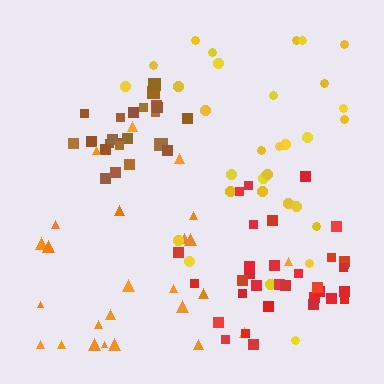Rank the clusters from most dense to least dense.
brown, red, yellow, orange.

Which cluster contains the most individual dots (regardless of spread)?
Red (33).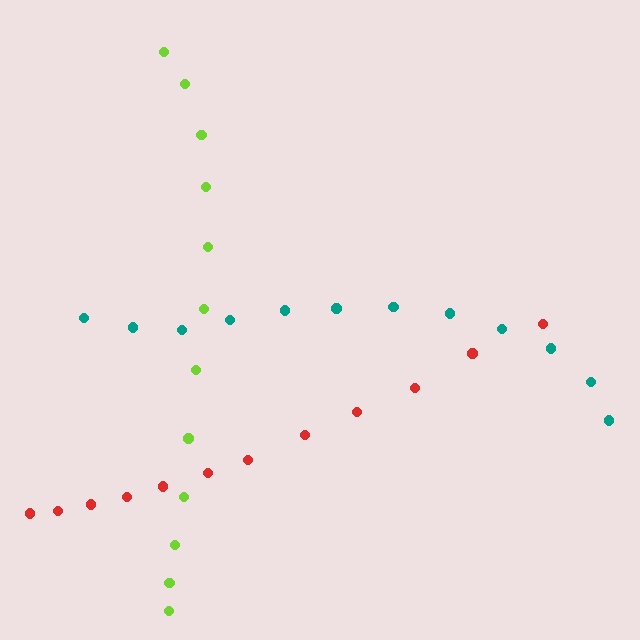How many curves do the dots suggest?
There are 3 distinct paths.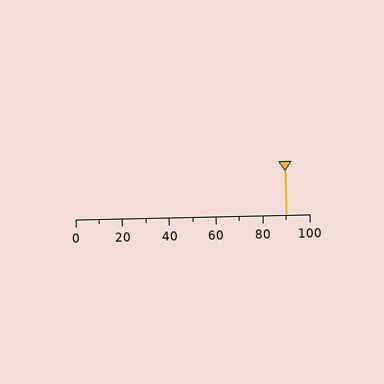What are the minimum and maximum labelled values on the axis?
The axis runs from 0 to 100.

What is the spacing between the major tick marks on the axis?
The major ticks are spaced 20 apart.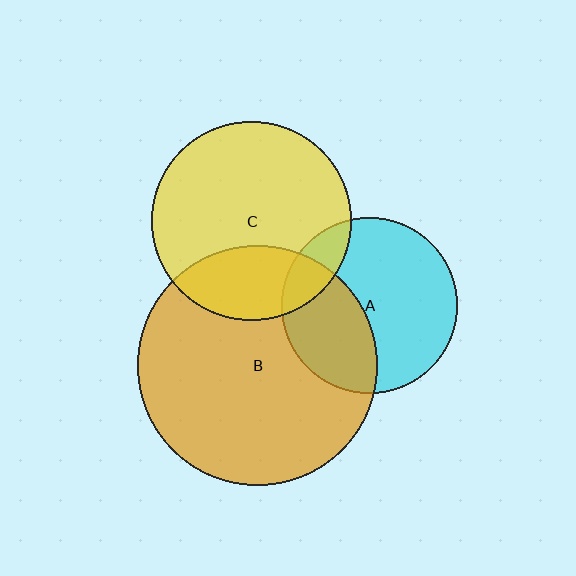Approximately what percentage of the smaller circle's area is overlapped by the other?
Approximately 15%.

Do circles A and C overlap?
Yes.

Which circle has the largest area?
Circle B (orange).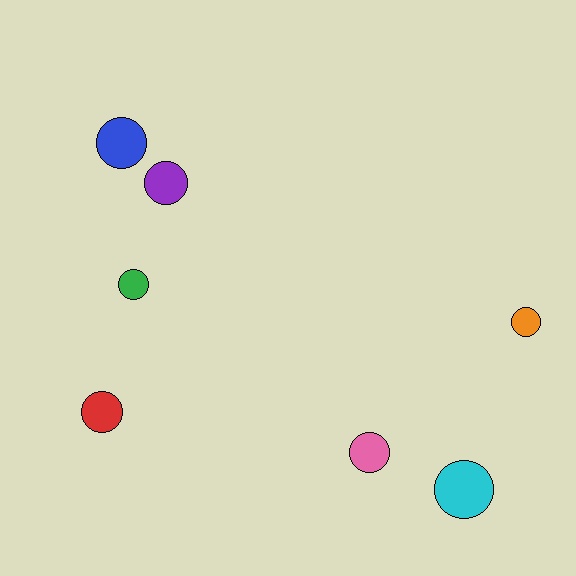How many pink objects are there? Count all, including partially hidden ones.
There is 1 pink object.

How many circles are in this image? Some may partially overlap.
There are 7 circles.